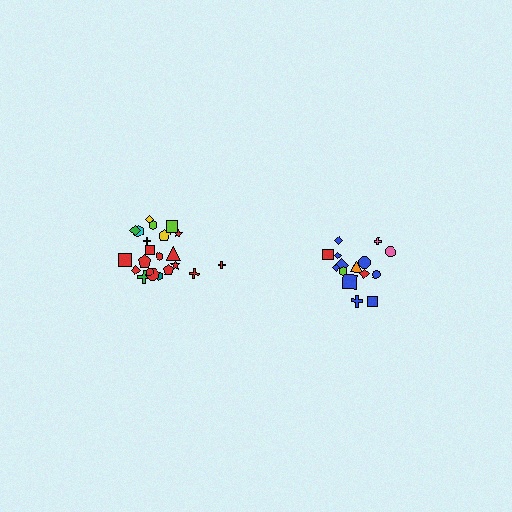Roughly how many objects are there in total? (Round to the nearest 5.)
Roughly 35 objects in total.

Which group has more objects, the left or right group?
The left group.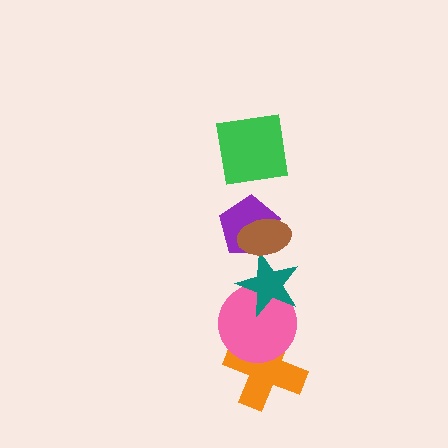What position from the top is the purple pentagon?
The purple pentagon is 3rd from the top.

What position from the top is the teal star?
The teal star is 4th from the top.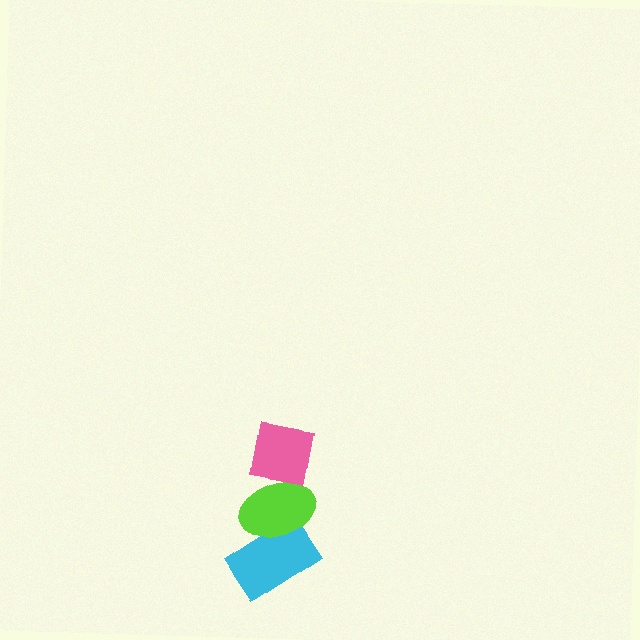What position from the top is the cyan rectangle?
The cyan rectangle is 3rd from the top.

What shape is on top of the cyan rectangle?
The lime ellipse is on top of the cyan rectangle.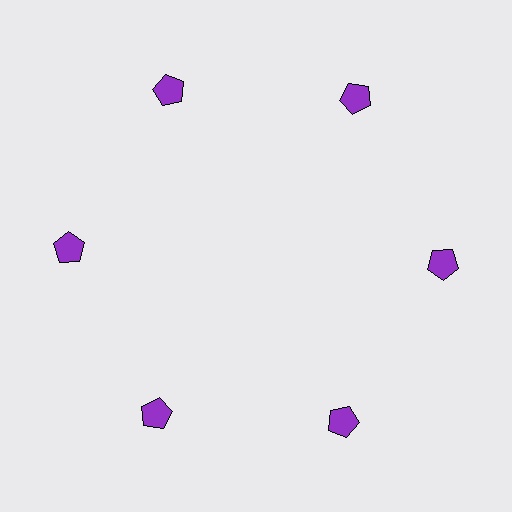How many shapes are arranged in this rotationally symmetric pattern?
There are 6 shapes, arranged in 6 groups of 1.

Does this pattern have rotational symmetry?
Yes, this pattern has 6-fold rotational symmetry. It looks the same after rotating 60 degrees around the center.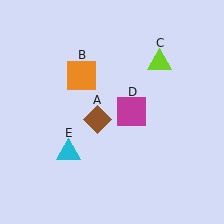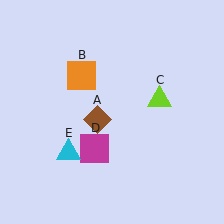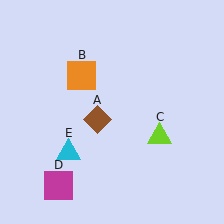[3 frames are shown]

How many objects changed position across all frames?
2 objects changed position: lime triangle (object C), magenta square (object D).